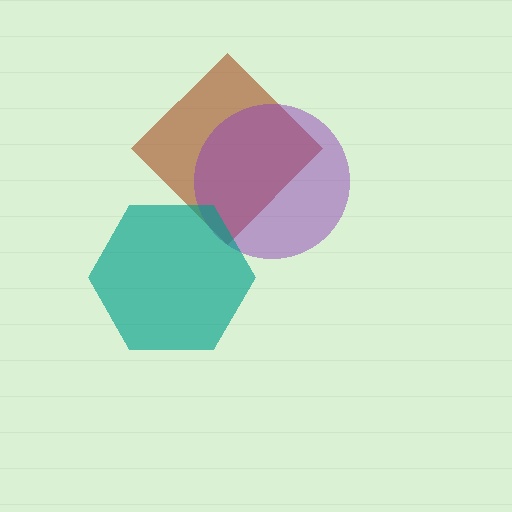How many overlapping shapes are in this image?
There are 3 overlapping shapes in the image.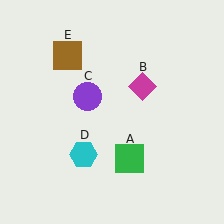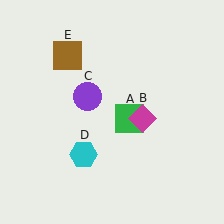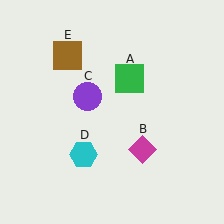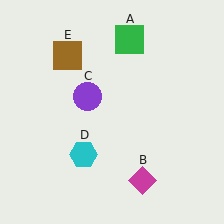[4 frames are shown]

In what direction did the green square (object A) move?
The green square (object A) moved up.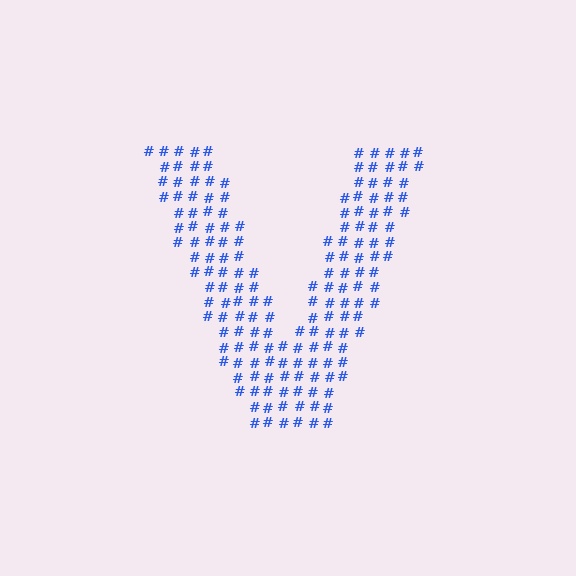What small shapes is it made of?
It is made of small hash symbols.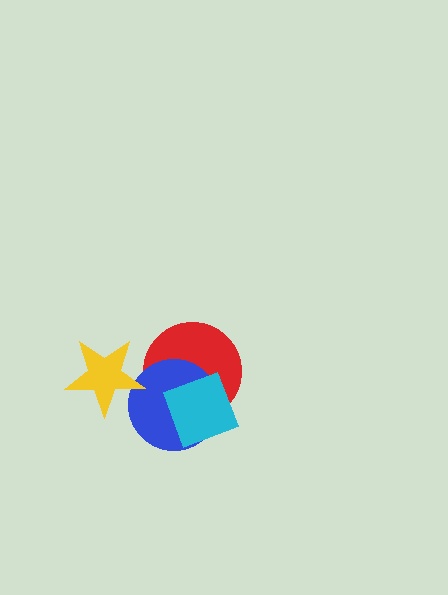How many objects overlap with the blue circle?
3 objects overlap with the blue circle.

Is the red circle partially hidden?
Yes, it is partially covered by another shape.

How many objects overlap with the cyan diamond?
2 objects overlap with the cyan diamond.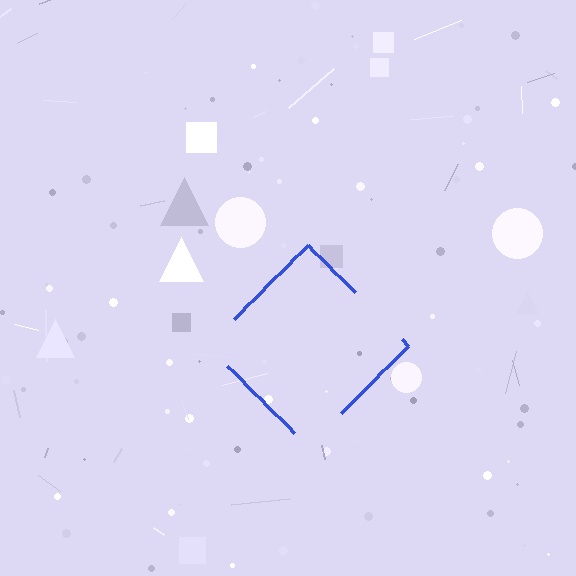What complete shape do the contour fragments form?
The contour fragments form a diamond.